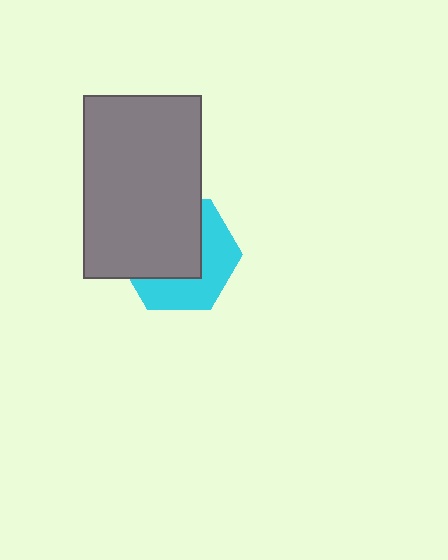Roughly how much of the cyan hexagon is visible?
A small part of it is visible (roughly 45%).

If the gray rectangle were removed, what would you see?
You would see the complete cyan hexagon.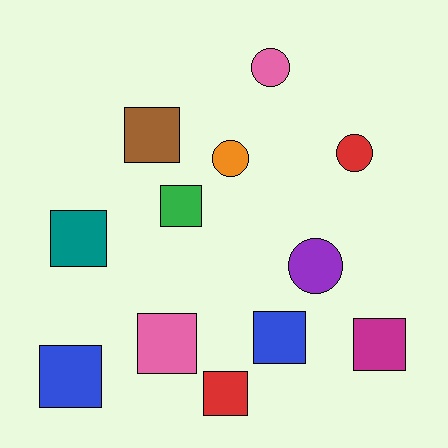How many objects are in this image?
There are 12 objects.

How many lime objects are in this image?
There are no lime objects.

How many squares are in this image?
There are 8 squares.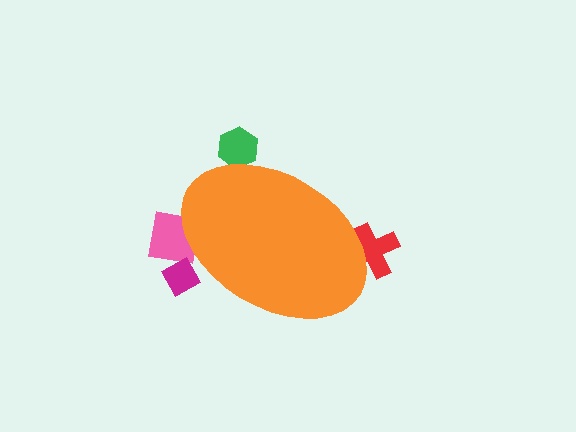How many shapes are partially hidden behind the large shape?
4 shapes are partially hidden.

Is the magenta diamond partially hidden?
Yes, the magenta diamond is partially hidden behind the orange ellipse.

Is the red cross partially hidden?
Yes, the red cross is partially hidden behind the orange ellipse.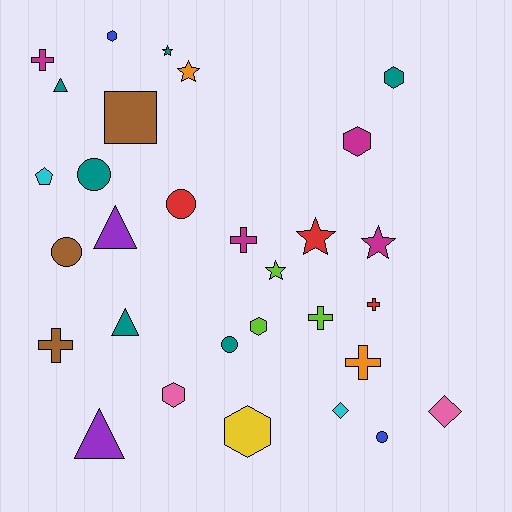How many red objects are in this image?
There are 3 red objects.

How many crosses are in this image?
There are 6 crosses.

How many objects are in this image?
There are 30 objects.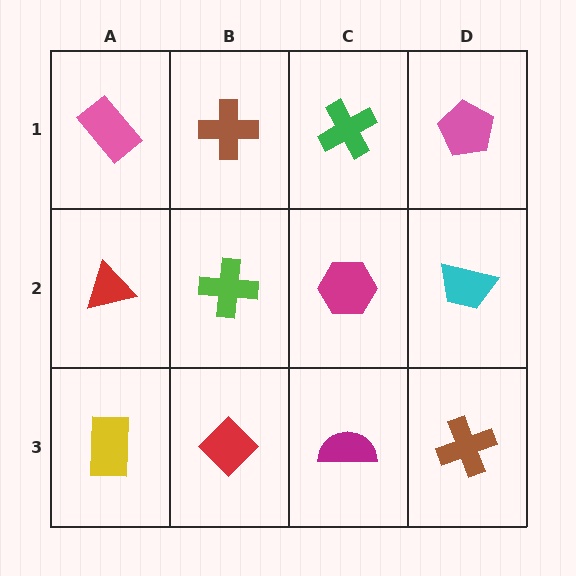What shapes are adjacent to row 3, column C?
A magenta hexagon (row 2, column C), a red diamond (row 3, column B), a brown cross (row 3, column D).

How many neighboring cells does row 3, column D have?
2.